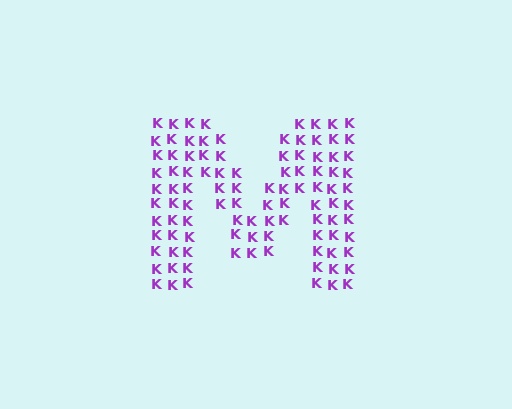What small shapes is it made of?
It is made of small letter K's.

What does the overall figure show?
The overall figure shows the letter M.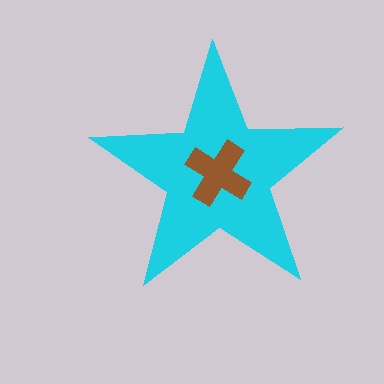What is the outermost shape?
The cyan star.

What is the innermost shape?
The brown cross.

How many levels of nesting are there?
2.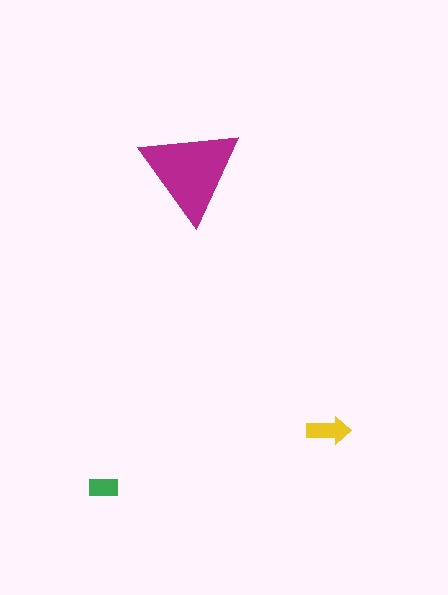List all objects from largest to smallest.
The magenta triangle, the yellow arrow, the green rectangle.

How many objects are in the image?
There are 3 objects in the image.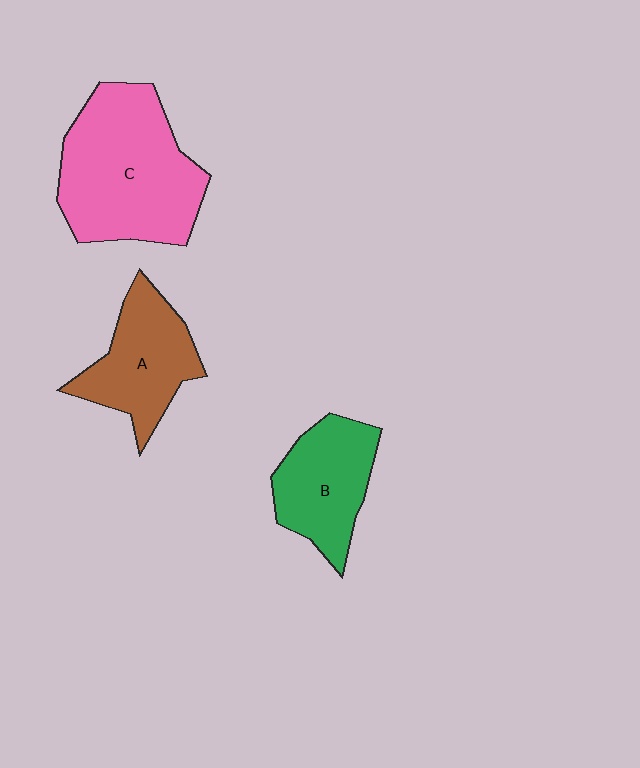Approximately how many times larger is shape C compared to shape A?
Approximately 1.7 times.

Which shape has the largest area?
Shape C (pink).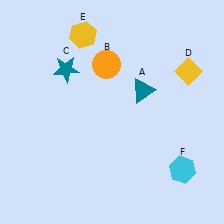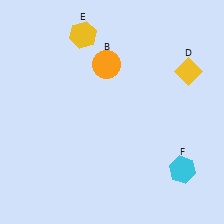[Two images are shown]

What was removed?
The teal triangle (A), the teal star (C) were removed in Image 2.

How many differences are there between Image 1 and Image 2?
There are 2 differences between the two images.